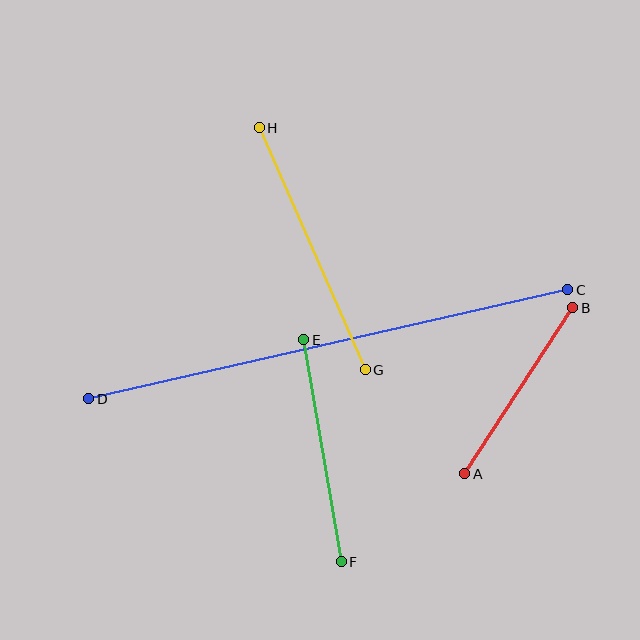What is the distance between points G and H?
The distance is approximately 264 pixels.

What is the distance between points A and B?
The distance is approximately 198 pixels.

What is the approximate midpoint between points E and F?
The midpoint is at approximately (323, 451) pixels.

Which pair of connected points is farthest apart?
Points C and D are farthest apart.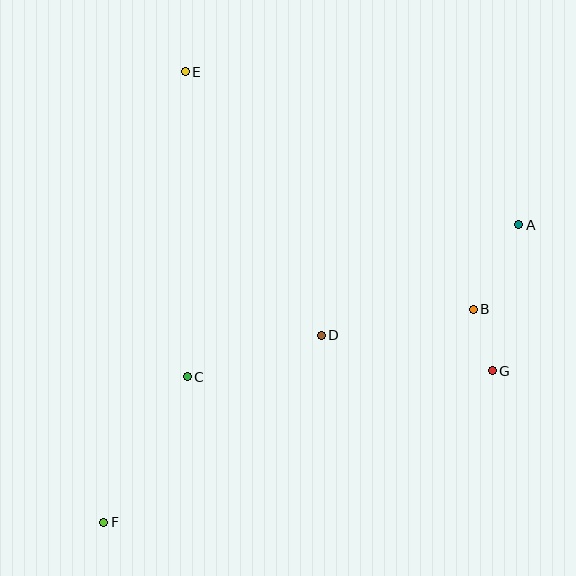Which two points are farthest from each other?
Points A and F are farthest from each other.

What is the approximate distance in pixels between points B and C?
The distance between B and C is approximately 294 pixels.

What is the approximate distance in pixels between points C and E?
The distance between C and E is approximately 305 pixels.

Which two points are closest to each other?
Points B and G are closest to each other.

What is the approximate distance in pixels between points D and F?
The distance between D and F is approximately 287 pixels.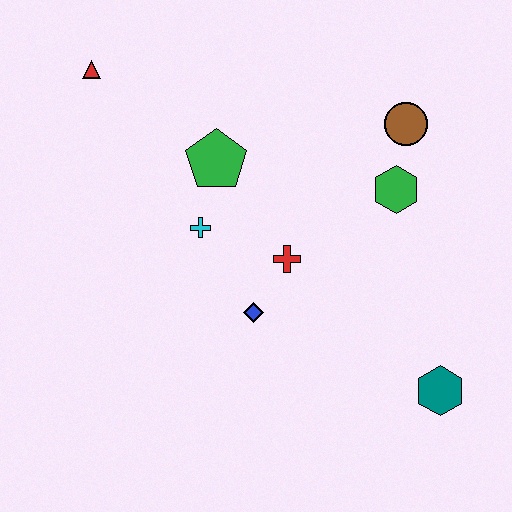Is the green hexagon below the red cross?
No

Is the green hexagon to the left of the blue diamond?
No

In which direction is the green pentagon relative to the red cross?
The green pentagon is above the red cross.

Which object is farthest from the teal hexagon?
The red triangle is farthest from the teal hexagon.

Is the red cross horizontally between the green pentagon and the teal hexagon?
Yes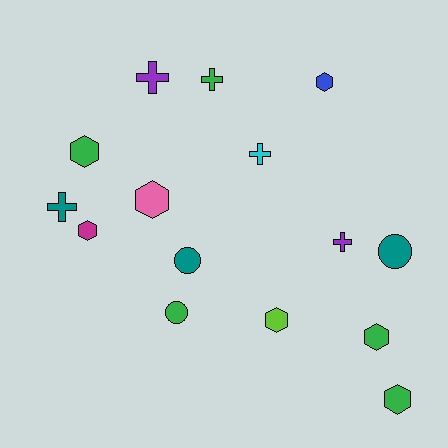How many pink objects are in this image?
There is 1 pink object.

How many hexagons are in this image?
There are 7 hexagons.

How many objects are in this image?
There are 15 objects.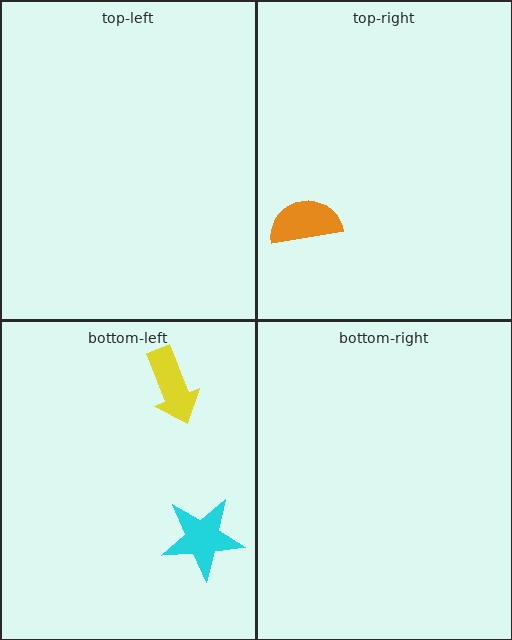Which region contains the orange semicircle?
The top-right region.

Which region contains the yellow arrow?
The bottom-left region.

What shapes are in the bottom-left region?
The yellow arrow, the cyan star.